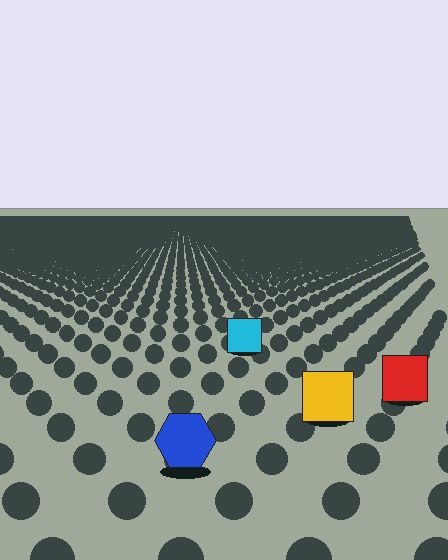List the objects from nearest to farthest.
From nearest to farthest: the blue hexagon, the yellow square, the red square, the cyan square.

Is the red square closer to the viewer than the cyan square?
Yes. The red square is closer — you can tell from the texture gradient: the ground texture is coarser near it.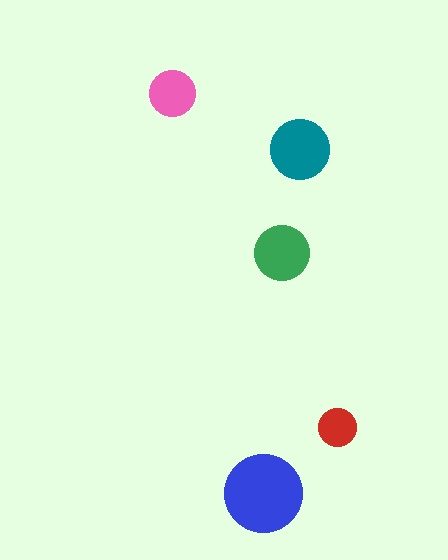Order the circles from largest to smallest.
the blue one, the teal one, the green one, the pink one, the red one.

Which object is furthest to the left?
The pink circle is leftmost.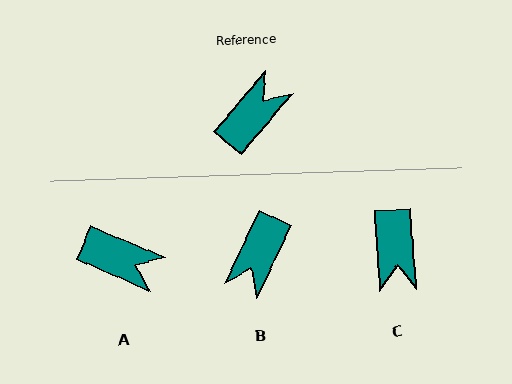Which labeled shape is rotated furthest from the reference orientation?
B, about 166 degrees away.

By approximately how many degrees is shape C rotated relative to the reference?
Approximately 136 degrees clockwise.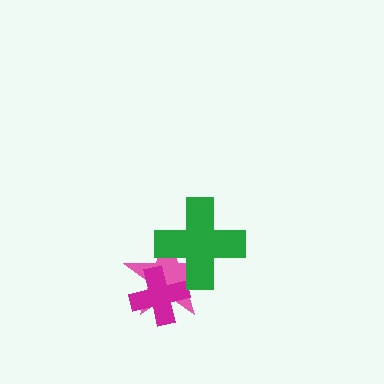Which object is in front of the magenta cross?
The green cross is in front of the magenta cross.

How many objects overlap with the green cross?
2 objects overlap with the green cross.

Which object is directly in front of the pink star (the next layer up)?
The magenta cross is directly in front of the pink star.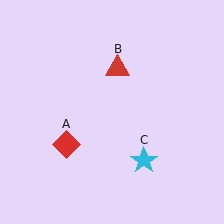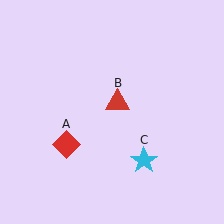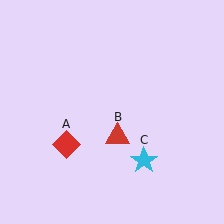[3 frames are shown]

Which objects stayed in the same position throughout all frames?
Red diamond (object A) and cyan star (object C) remained stationary.